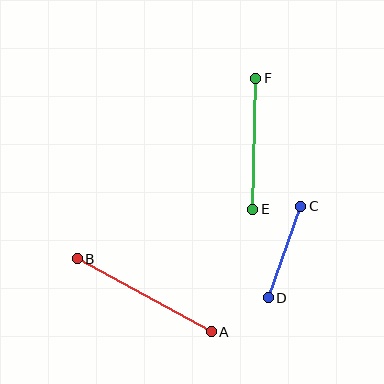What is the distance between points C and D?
The distance is approximately 97 pixels.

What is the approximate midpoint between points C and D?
The midpoint is at approximately (284, 252) pixels.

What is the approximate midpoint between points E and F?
The midpoint is at approximately (254, 144) pixels.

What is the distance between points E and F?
The distance is approximately 131 pixels.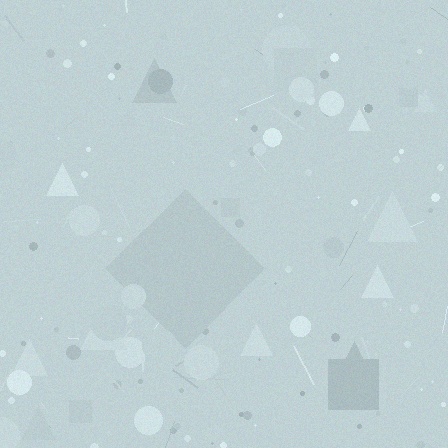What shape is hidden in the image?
A diamond is hidden in the image.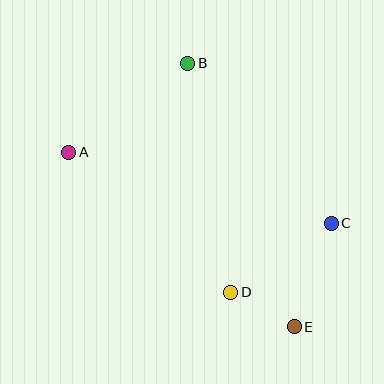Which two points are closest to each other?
Points D and E are closest to each other.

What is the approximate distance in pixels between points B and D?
The distance between B and D is approximately 233 pixels.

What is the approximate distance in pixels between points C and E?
The distance between C and E is approximately 110 pixels.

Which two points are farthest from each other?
Points A and E are farthest from each other.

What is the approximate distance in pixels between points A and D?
The distance between A and D is approximately 214 pixels.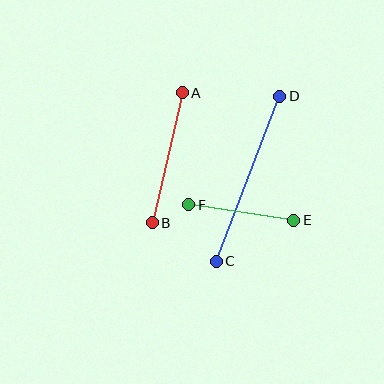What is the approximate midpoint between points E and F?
The midpoint is at approximately (241, 212) pixels.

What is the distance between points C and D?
The distance is approximately 177 pixels.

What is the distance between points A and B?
The distance is approximately 133 pixels.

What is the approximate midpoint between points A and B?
The midpoint is at approximately (167, 158) pixels.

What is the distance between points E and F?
The distance is approximately 106 pixels.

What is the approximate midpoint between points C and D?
The midpoint is at approximately (248, 179) pixels.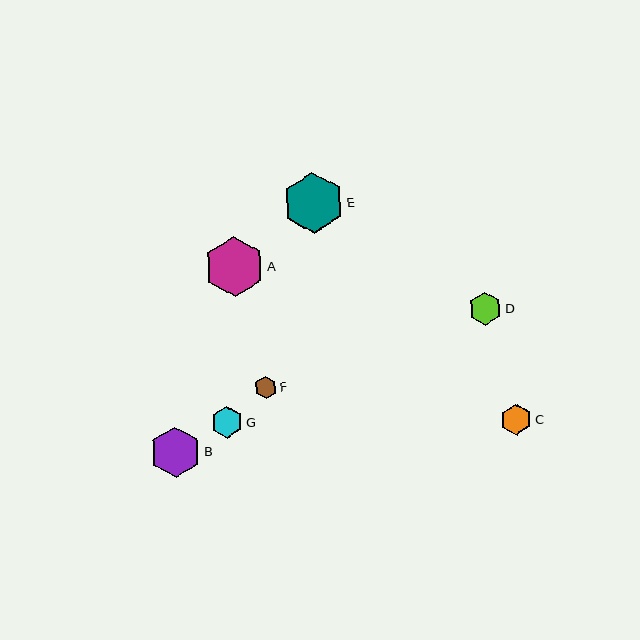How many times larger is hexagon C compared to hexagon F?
Hexagon C is approximately 1.4 times the size of hexagon F.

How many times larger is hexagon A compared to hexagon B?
Hexagon A is approximately 1.2 times the size of hexagon B.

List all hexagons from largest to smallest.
From largest to smallest: E, A, B, D, G, C, F.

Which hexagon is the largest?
Hexagon E is the largest with a size of approximately 61 pixels.